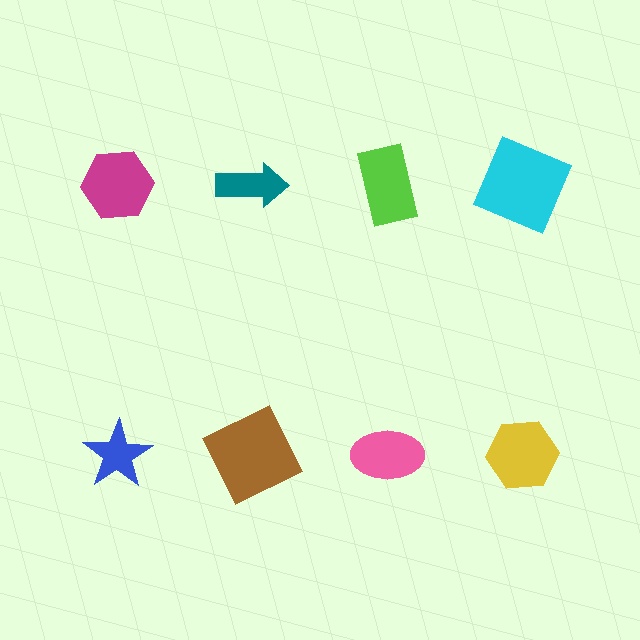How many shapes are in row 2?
4 shapes.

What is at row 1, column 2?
A teal arrow.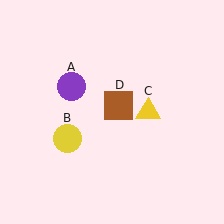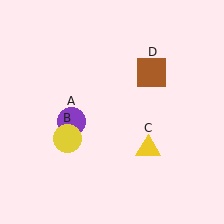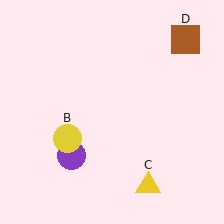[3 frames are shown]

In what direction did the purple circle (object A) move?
The purple circle (object A) moved down.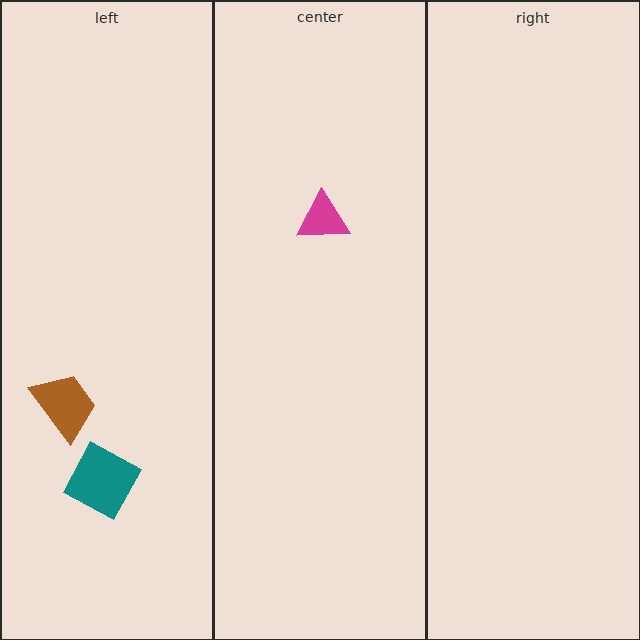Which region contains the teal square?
The left region.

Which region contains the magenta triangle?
The center region.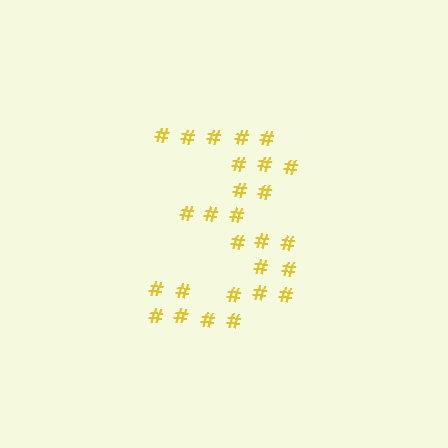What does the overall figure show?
The overall figure shows the digit 3.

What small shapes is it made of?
It is made of small hash symbols.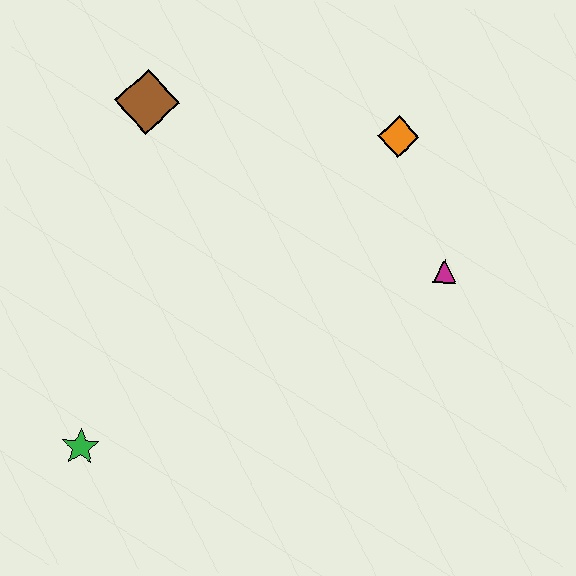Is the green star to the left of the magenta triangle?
Yes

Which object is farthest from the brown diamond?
The green star is farthest from the brown diamond.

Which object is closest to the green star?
The brown diamond is closest to the green star.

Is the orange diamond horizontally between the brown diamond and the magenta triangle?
Yes